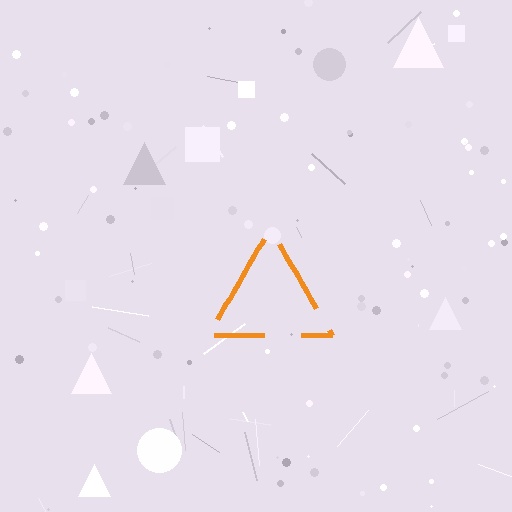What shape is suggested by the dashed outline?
The dashed outline suggests a triangle.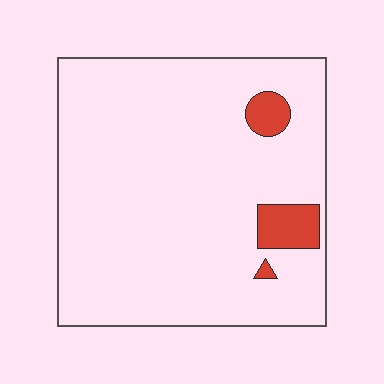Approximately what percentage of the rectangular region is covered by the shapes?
Approximately 5%.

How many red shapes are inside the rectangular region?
3.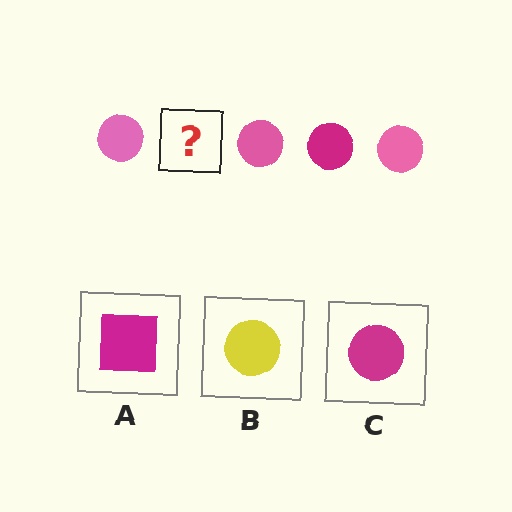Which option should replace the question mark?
Option C.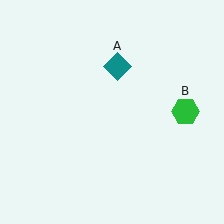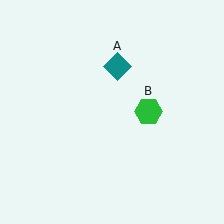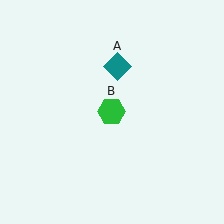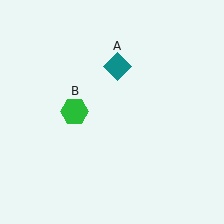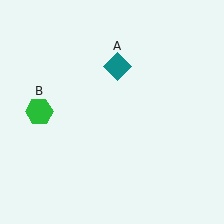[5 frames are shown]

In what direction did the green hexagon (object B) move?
The green hexagon (object B) moved left.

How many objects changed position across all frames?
1 object changed position: green hexagon (object B).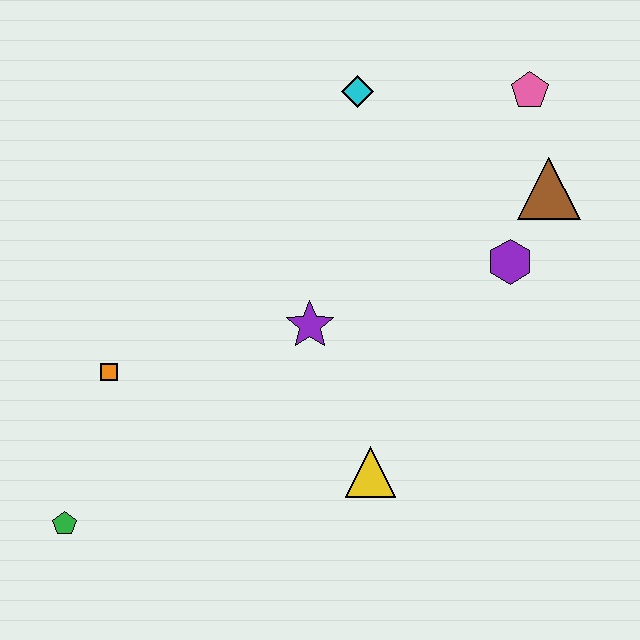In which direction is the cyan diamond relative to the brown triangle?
The cyan diamond is to the left of the brown triangle.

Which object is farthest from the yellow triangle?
The pink pentagon is farthest from the yellow triangle.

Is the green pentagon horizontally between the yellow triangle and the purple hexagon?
No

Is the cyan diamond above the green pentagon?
Yes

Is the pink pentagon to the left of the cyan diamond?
No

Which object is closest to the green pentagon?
The orange square is closest to the green pentagon.